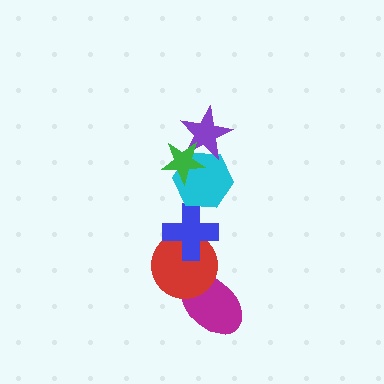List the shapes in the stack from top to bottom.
From top to bottom: the green star, the purple star, the cyan hexagon, the blue cross, the red circle, the magenta ellipse.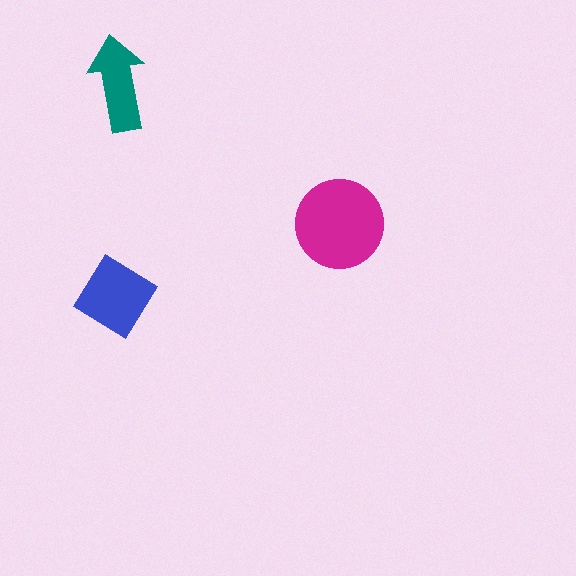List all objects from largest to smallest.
The magenta circle, the blue diamond, the teal arrow.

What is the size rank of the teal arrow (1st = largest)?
3rd.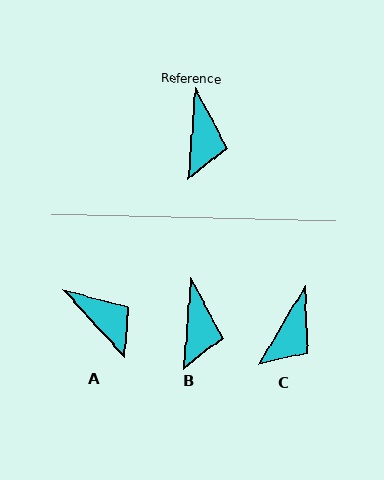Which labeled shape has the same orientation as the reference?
B.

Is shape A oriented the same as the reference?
No, it is off by about 47 degrees.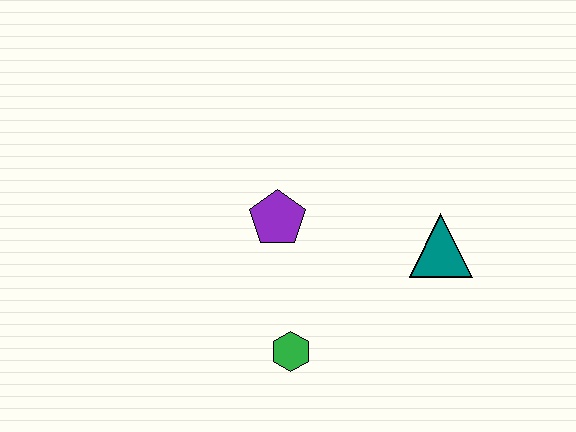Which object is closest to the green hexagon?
The purple pentagon is closest to the green hexagon.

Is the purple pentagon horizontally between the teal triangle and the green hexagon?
No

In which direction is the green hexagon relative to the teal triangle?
The green hexagon is to the left of the teal triangle.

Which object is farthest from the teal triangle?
The green hexagon is farthest from the teal triangle.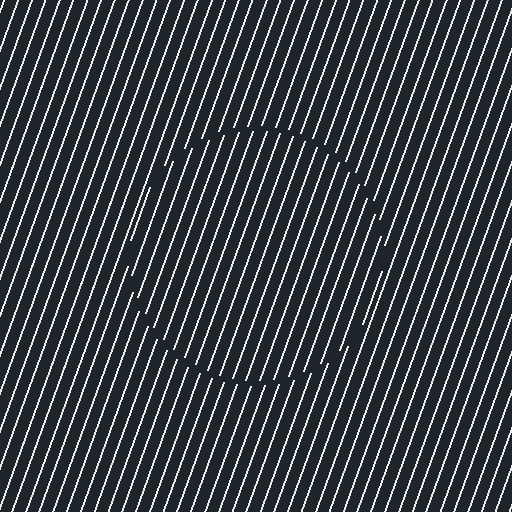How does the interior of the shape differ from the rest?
The interior of the shape contains the same grating, shifted by half a period — the contour is defined by the phase discontinuity where line-ends from the inner and outer gratings abut.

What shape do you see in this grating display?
An illusory circle. The interior of the shape contains the same grating, shifted by half a period — the contour is defined by the phase discontinuity where line-ends from the inner and outer gratings abut.